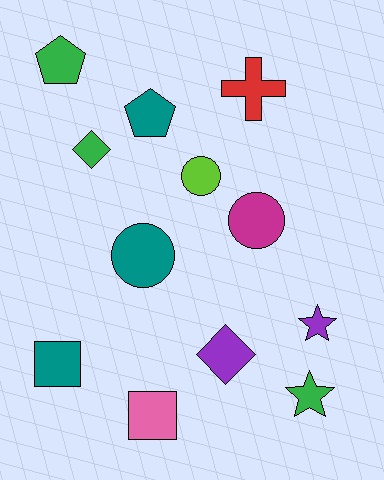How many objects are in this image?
There are 12 objects.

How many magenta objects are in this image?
There is 1 magenta object.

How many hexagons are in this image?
There are no hexagons.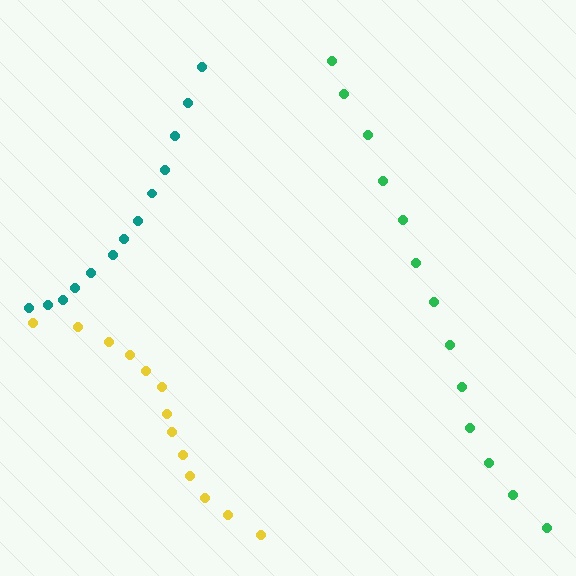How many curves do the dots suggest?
There are 3 distinct paths.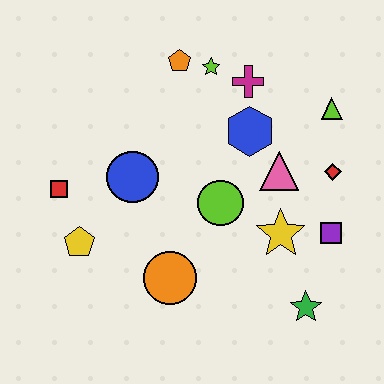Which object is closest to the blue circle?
The red square is closest to the blue circle.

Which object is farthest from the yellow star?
The red square is farthest from the yellow star.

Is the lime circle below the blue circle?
Yes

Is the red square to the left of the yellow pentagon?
Yes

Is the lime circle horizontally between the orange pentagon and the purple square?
Yes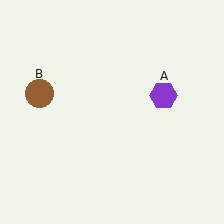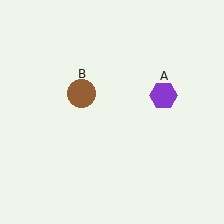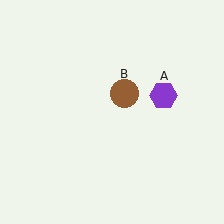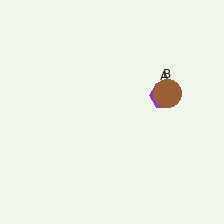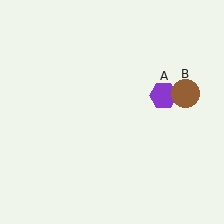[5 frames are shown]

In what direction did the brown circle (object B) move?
The brown circle (object B) moved right.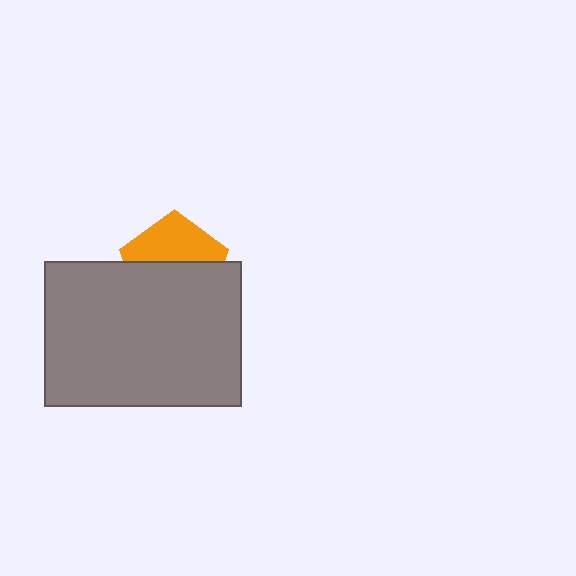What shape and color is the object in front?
The object in front is a gray rectangle.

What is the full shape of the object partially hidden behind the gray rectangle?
The partially hidden object is an orange pentagon.